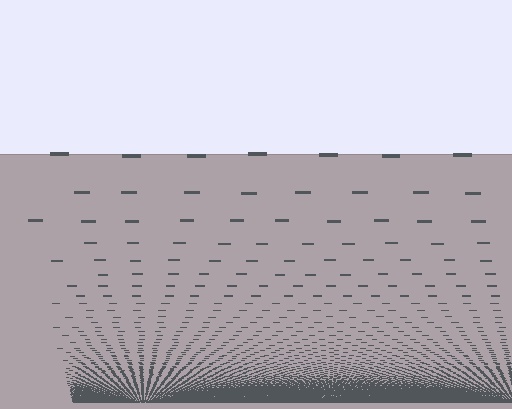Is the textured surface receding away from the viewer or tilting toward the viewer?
The surface appears to tilt toward the viewer. Texture elements get larger and sparser toward the top.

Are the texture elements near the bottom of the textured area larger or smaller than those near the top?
Smaller. The gradient is inverted — elements near the bottom are smaller and denser.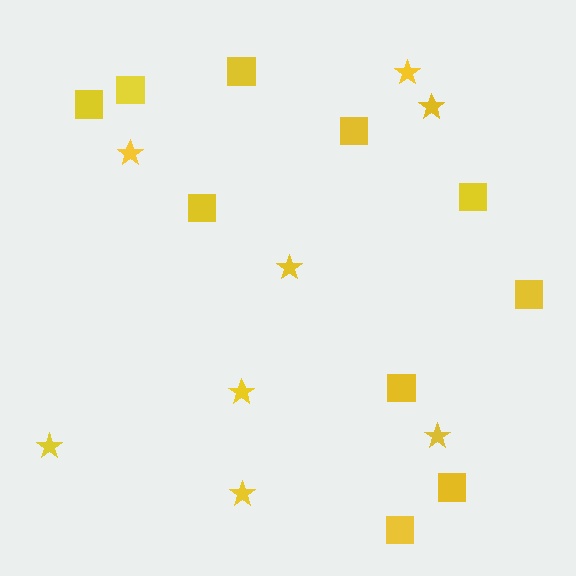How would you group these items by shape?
There are 2 groups: one group of stars (8) and one group of squares (10).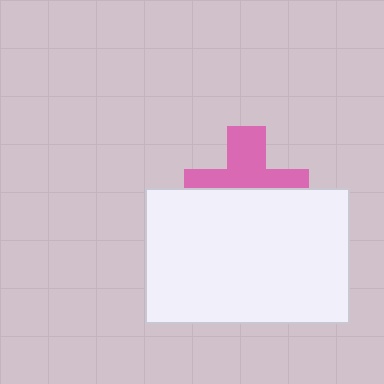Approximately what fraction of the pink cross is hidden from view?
Roughly 52% of the pink cross is hidden behind the white rectangle.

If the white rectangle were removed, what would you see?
You would see the complete pink cross.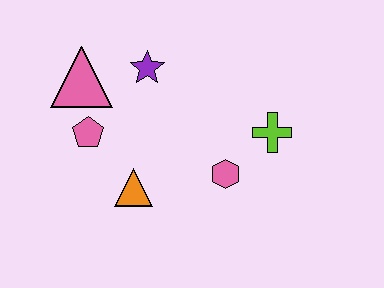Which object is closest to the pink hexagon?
The lime cross is closest to the pink hexagon.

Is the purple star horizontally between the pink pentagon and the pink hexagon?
Yes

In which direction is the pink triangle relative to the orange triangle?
The pink triangle is above the orange triangle.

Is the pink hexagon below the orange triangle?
No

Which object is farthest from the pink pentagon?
The lime cross is farthest from the pink pentagon.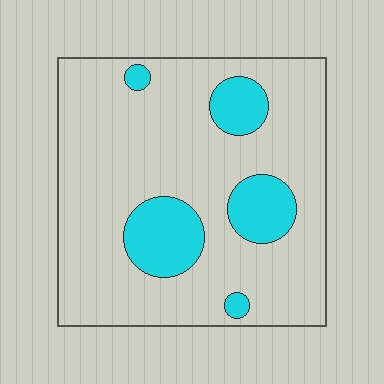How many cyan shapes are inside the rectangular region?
5.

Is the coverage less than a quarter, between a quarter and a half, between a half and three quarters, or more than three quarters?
Less than a quarter.